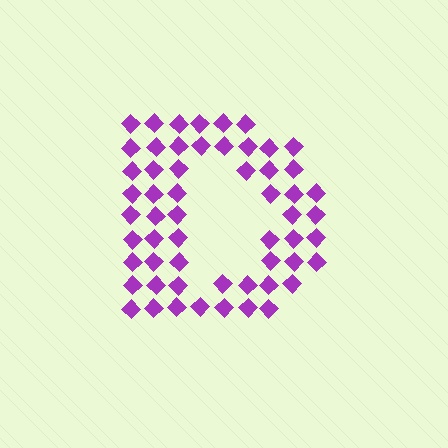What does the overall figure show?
The overall figure shows the letter D.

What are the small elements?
The small elements are diamonds.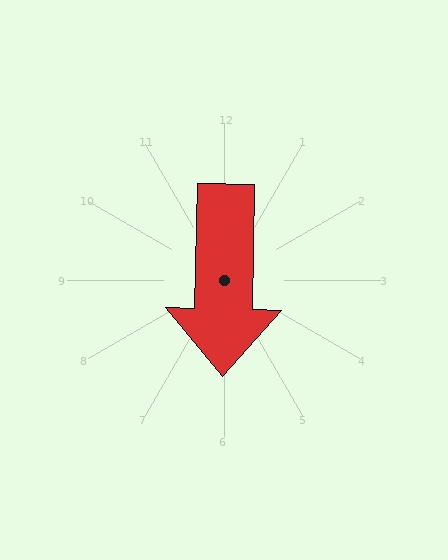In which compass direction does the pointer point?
South.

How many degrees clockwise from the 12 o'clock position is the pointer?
Approximately 181 degrees.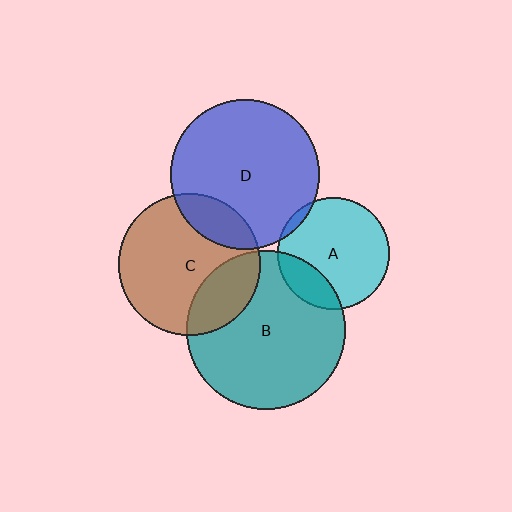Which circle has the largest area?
Circle B (teal).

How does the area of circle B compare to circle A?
Approximately 2.0 times.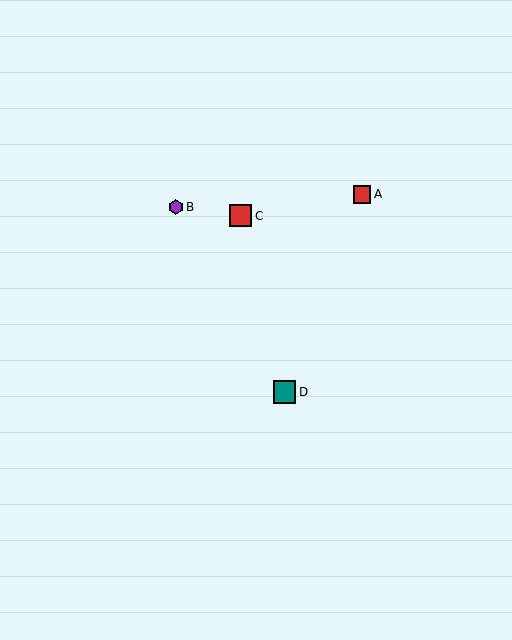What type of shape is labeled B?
Shape B is a purple hexagon.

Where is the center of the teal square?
The center of the teal square is at (284, 392).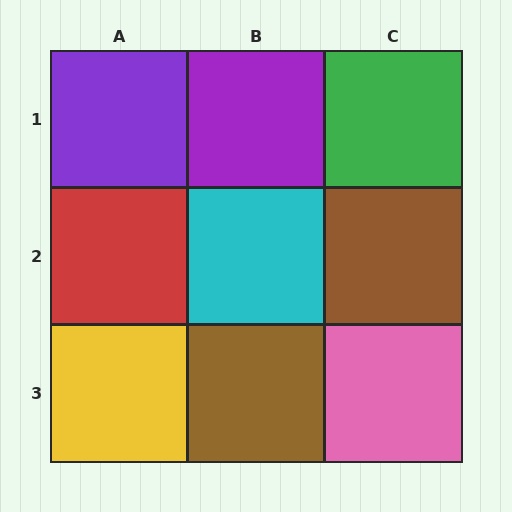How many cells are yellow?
1 cell is yellow.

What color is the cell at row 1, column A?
Purple.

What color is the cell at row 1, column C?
Green.